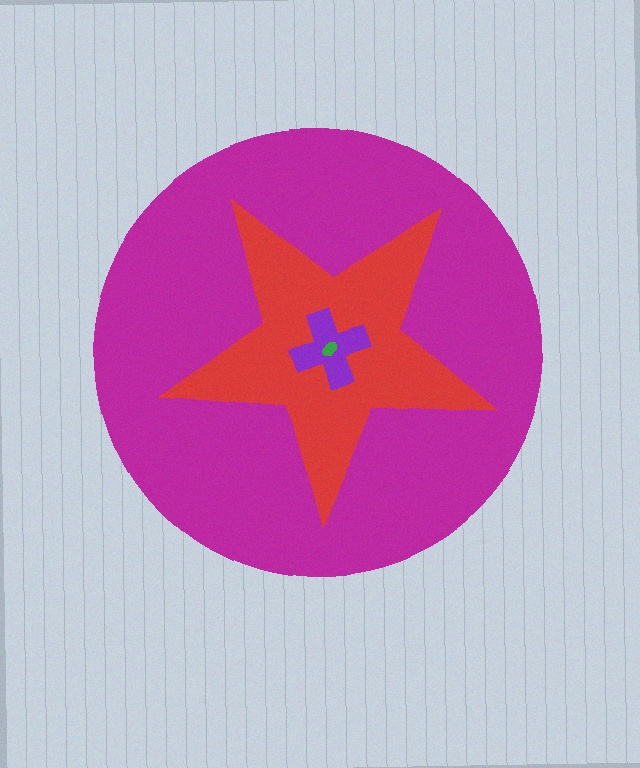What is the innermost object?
The green ellipse.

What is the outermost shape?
The magenta circle.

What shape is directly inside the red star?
The purple cross.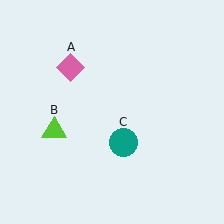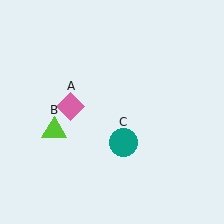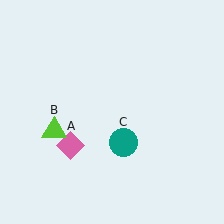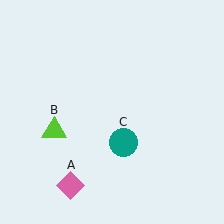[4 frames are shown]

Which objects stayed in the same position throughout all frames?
Lime triangle (object B) and teal circle (object C) remained stationary.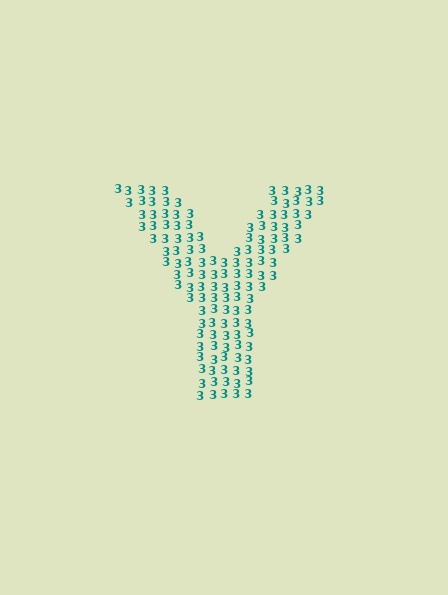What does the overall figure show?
The overall figure shows the letter Y.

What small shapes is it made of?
It is made of small digit 3's.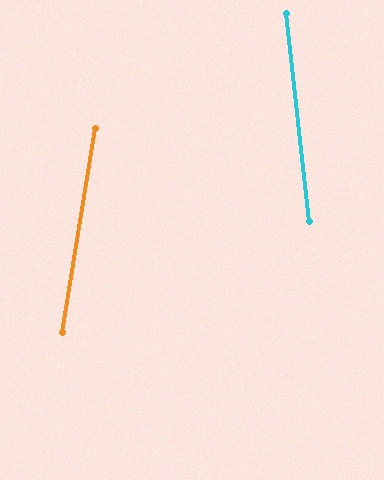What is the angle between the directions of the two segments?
Approximately 16 degrees.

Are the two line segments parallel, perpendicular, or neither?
Neither parallel nor perpendicular — they differ by about 16°.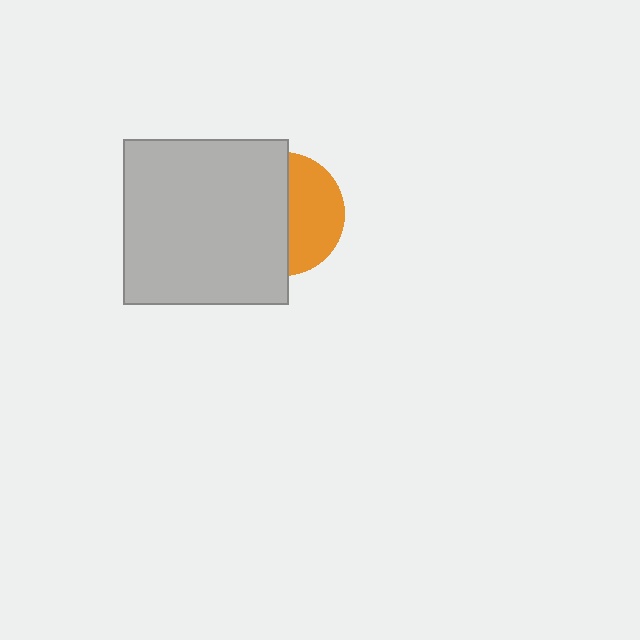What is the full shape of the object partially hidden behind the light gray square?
The partially hidden object is an orange circle.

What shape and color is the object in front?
The object in front is a light gray square.